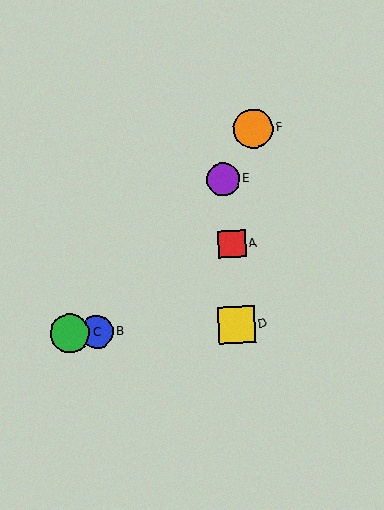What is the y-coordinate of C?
Object C is at y≈333.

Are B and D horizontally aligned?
Yes, both are at y≈332.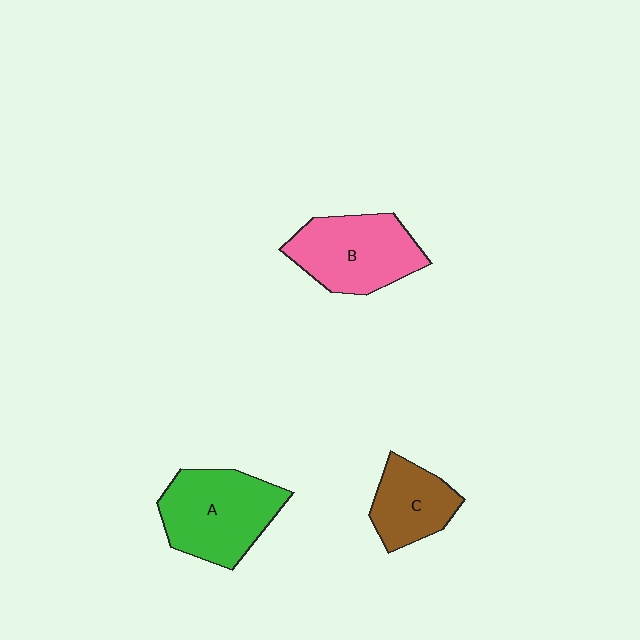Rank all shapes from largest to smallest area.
From largest to smallest: A (green), B (pink), C (brown).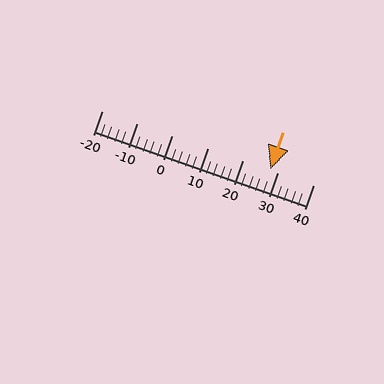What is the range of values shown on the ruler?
The ruler shows values from -20 to 40.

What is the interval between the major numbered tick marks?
The major tick marks are spaced 10 units apart.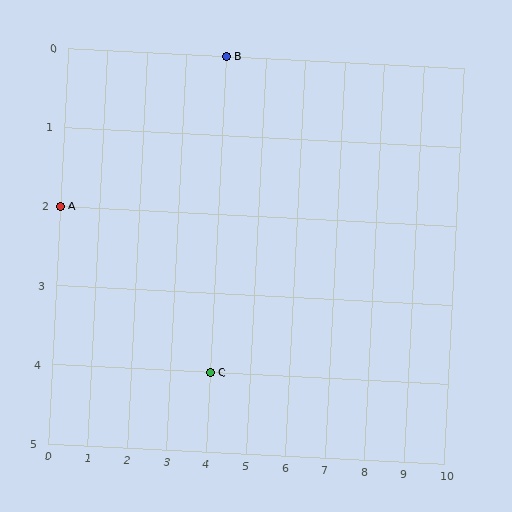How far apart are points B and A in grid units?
Points B and A are 4 columns and 2 rows apart (about 4.5 grid units diagonally).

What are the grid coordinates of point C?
Point C is at grid coordinates (4, 4).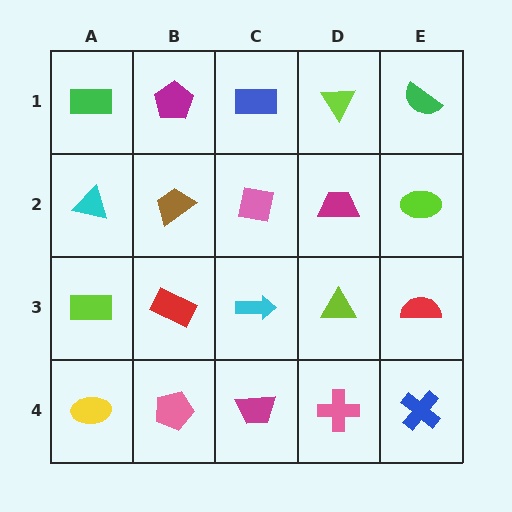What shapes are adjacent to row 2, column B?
A magenta pentagon (row 1, column B), a red rectangle (row 3, column B), a cyan triangle (row 2, column A), a pink square (row 2, column C).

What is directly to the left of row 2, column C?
A brown trapezoid.